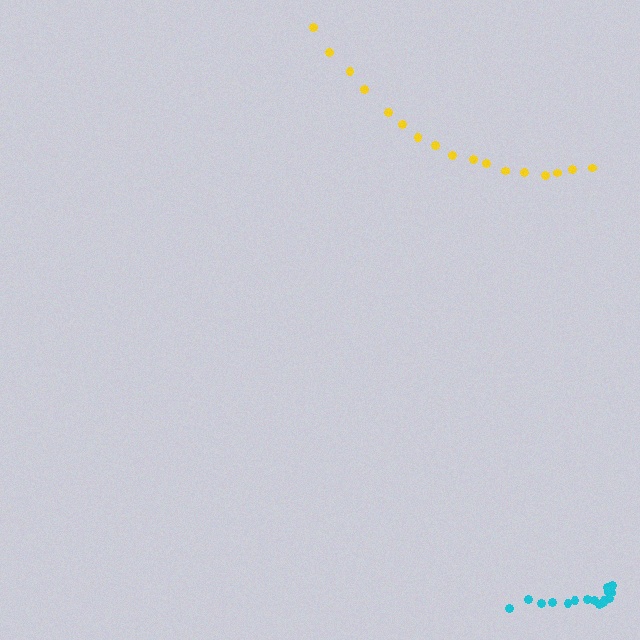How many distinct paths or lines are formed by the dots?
There are 2 distinct paths.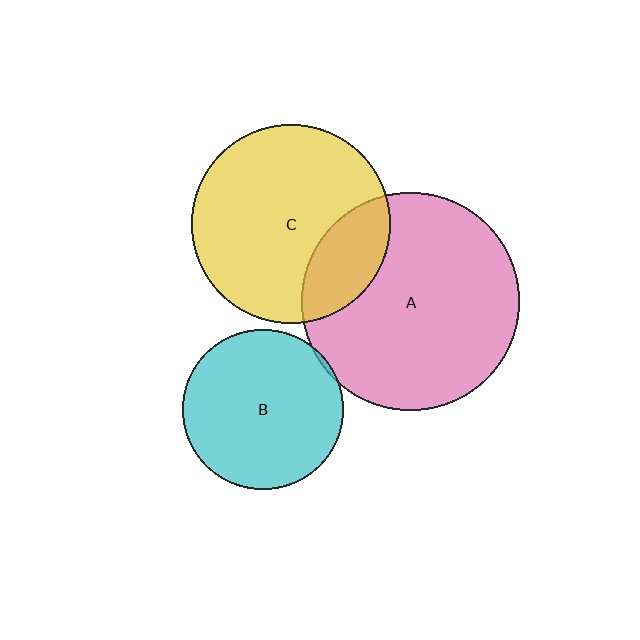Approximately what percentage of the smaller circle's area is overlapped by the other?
Approximately 5%.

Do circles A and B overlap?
Yes.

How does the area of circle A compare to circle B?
Approximately 1.8 times.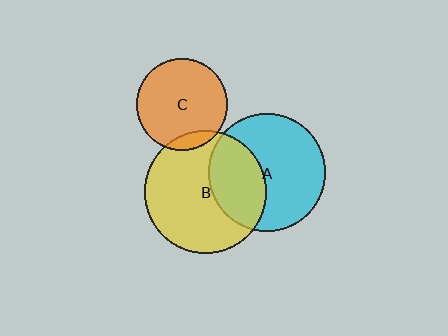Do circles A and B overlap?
Yes.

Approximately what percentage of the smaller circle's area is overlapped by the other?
Approximately 35%.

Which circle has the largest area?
Circle B (yellow).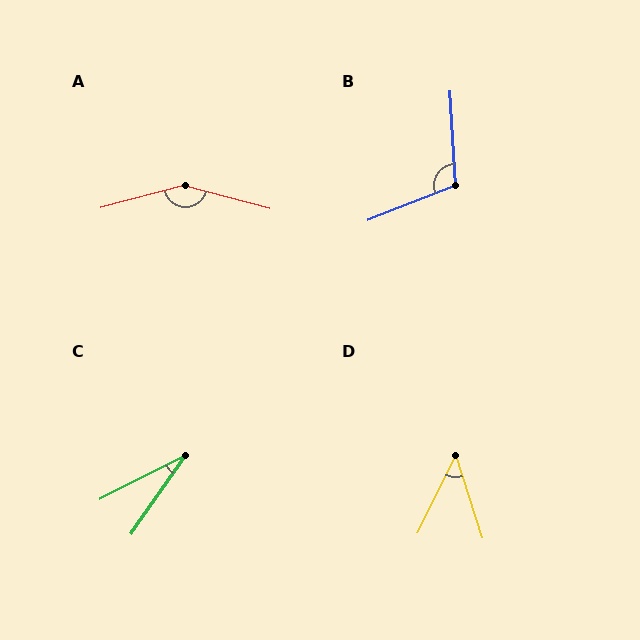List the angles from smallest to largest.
C (28°), D (44°), B (108°), A (150°).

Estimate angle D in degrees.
Approximately 44 degrees.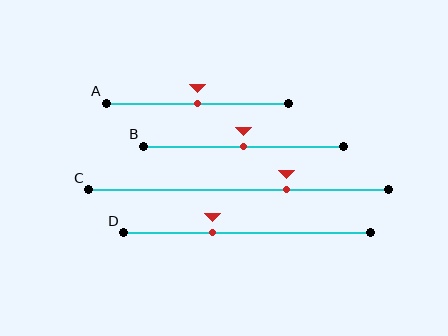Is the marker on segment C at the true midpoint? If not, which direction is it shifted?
No, the marker on segment C is shifted to the right by about 16% of the segment length.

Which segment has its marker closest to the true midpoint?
Segment A has its marker closest to the true midpoint.